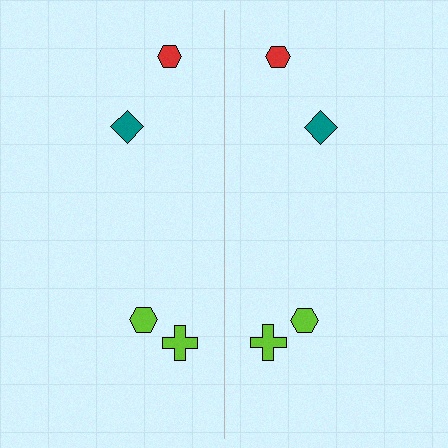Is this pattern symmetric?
Yes, this pattern has bilateral (reflection) symmetry.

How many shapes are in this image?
There are 8 shapes in this image.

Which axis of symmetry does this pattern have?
The pattern has a vertical axis of symmetry running through the center of the image.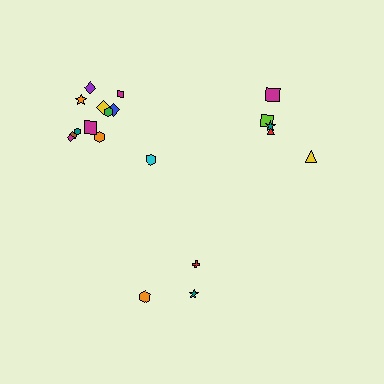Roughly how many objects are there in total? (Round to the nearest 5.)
Roughly 20 objects in total.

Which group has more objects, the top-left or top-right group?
The top-left group.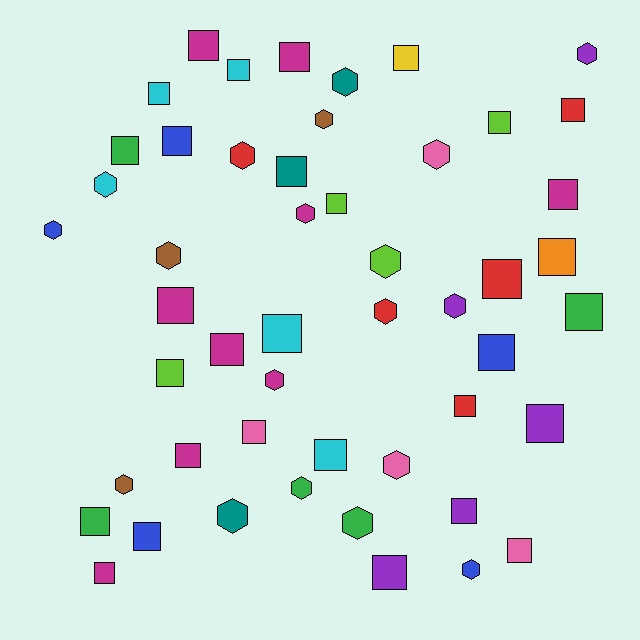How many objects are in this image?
There are 50 objects.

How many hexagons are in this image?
There are 19 hexagons.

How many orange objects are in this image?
There is 1 orange object.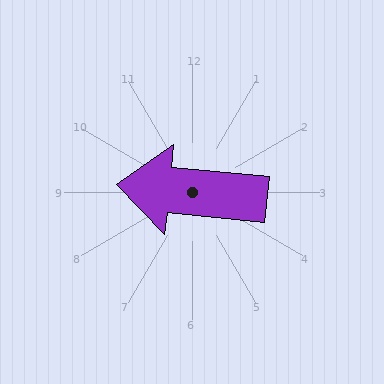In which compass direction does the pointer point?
West.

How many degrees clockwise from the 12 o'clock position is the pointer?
Approximately 276 degrees.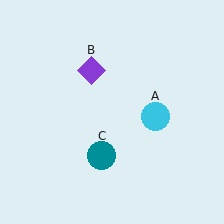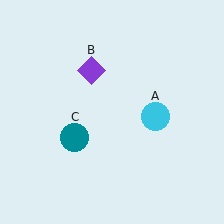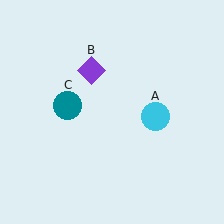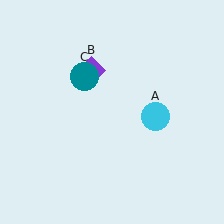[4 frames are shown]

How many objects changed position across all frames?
1 object changed position: teal circle (object C).